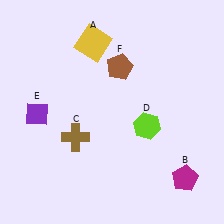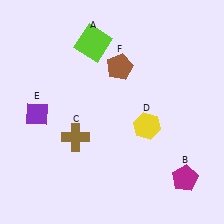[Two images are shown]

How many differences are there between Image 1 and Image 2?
There are 2 differences between the two images.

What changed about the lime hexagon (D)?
In Image 1, D is lime. In Image 2, it changed to yellow.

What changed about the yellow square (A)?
In Image 1, A is yellow. In Image 2, it changed to lime.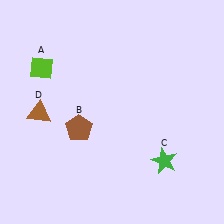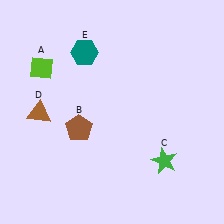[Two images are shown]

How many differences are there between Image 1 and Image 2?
There is 1 difference between the two images.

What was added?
A teal hexagon (E) was added in Image 2.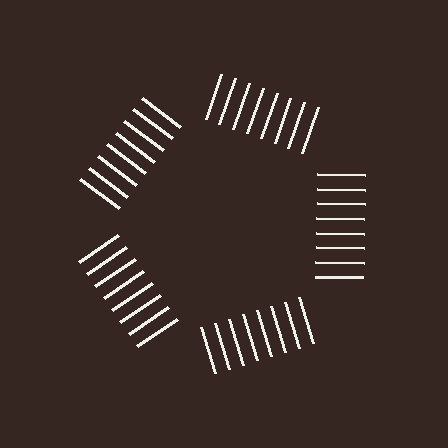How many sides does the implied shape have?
5 sides — the line-ends trace a pentagon.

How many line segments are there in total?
40 — 8 along each of the 5 edges.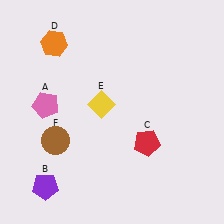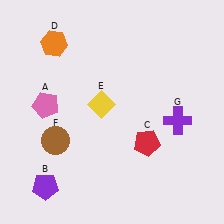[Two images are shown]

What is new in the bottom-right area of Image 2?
A purple cross (G) was added in the bottom-right area of Image 2.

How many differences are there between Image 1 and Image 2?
There is 1 difference between the two images.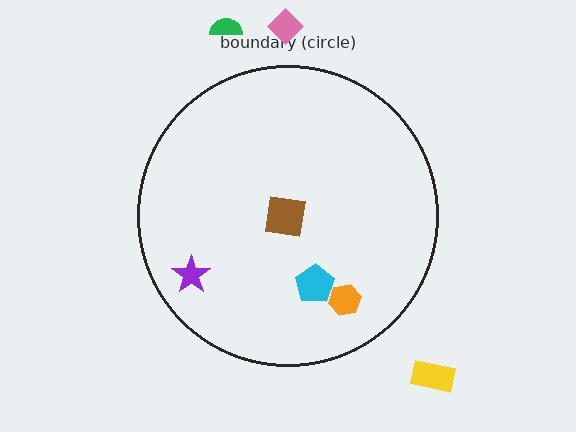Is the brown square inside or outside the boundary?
Inside.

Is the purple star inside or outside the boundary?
Inside.